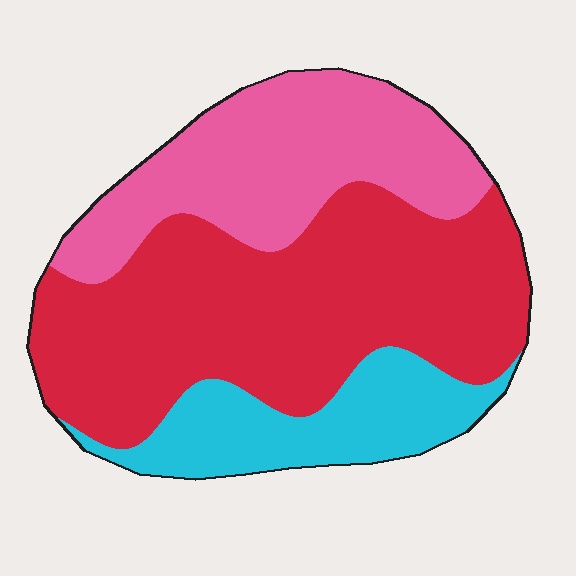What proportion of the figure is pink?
Pink takes up between a sixth and a third of the figure.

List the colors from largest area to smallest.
From largest to smallest: red, pink, cyan.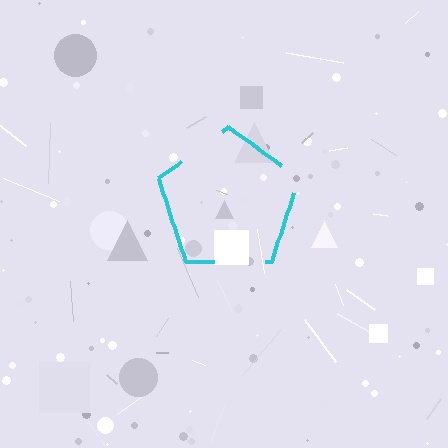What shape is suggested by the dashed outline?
The dashed outline suggests a pentagon.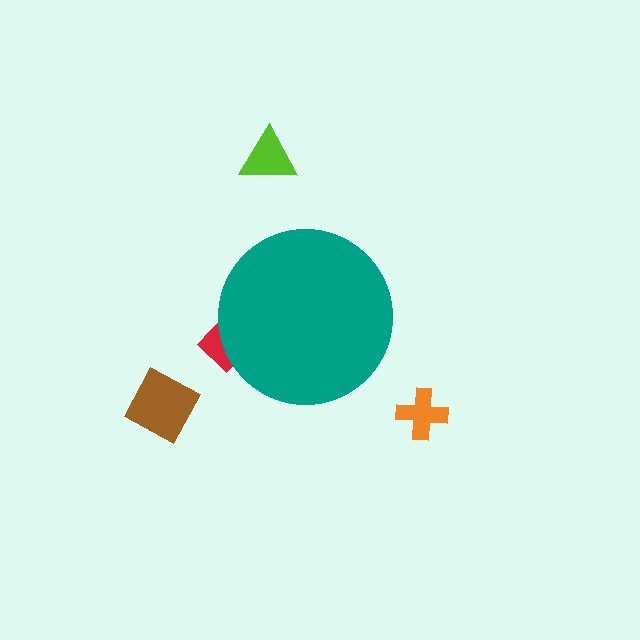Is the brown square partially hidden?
No, the brown square is fully visible.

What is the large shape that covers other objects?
A teal circle.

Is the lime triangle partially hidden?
No, the lime triangle is fully visible.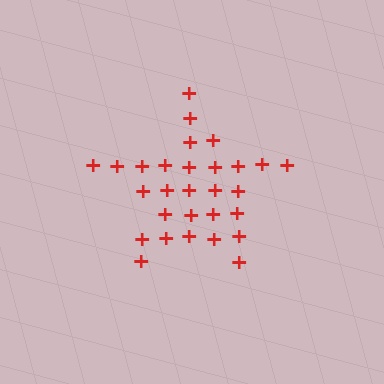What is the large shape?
The large shape is a star.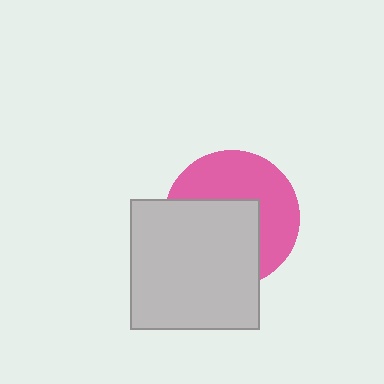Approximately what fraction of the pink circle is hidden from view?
Roughly 50% of the pink circle is hidden behind the light gray square.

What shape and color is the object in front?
The object in front is a light gray square.